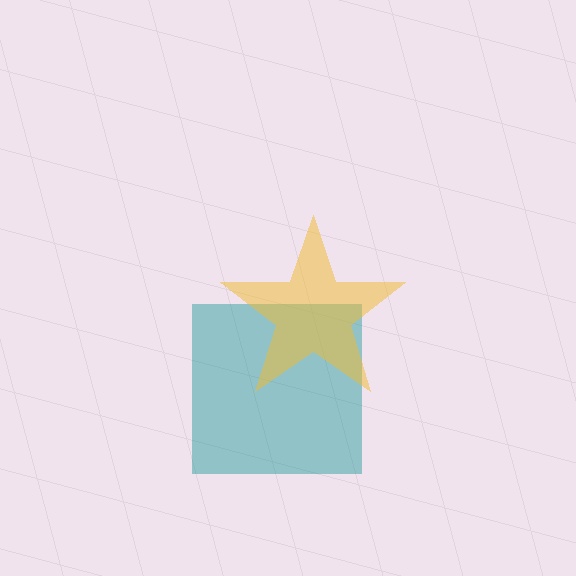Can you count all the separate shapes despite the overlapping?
Yes, there are 2 separate shapes.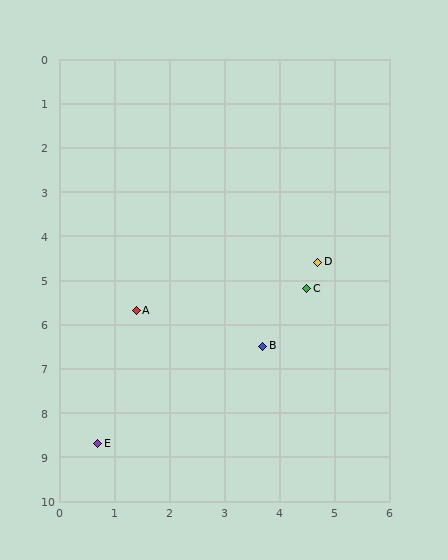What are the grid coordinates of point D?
Point D is at approximately (4.7, 4.6).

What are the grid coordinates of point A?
Point A is at approximately (1.4, 5.7).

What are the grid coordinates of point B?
Point B is at approximately (3.7, 6.5).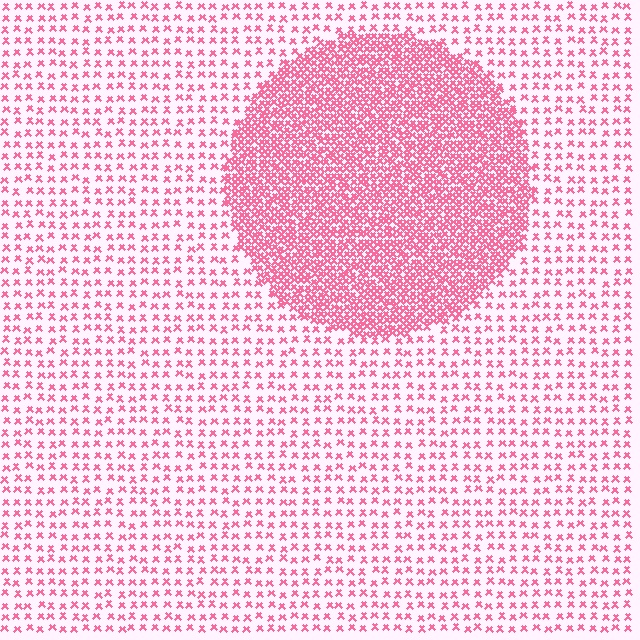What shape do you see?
I see a circle.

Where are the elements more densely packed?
The elements are more densely packed inside the circle boundary.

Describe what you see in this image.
The image contains small pink elements arranged at two different densities. A circle-shaped region is visible where the elements are more densely packed than the surrounding area.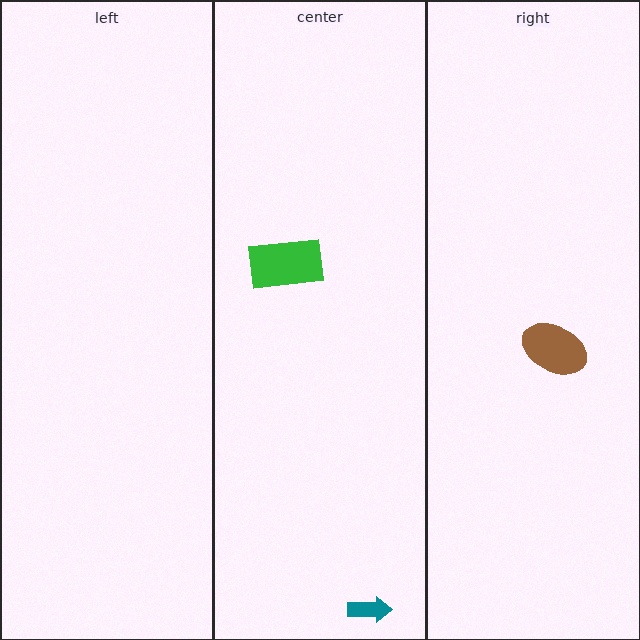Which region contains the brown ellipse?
The right region.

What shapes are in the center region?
The green rectangle, the teal arrow.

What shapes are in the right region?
The brown ellipse.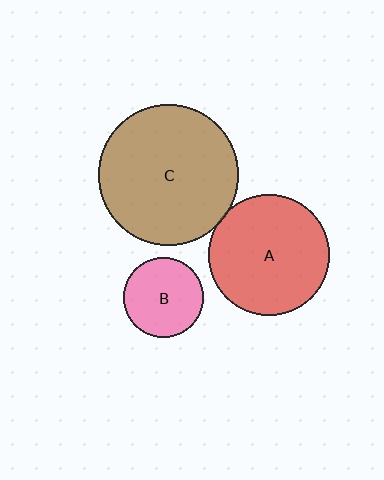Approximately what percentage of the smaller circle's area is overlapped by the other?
Approximately 5%.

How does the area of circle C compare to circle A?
Approximately 1.3 times.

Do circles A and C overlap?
Yes.